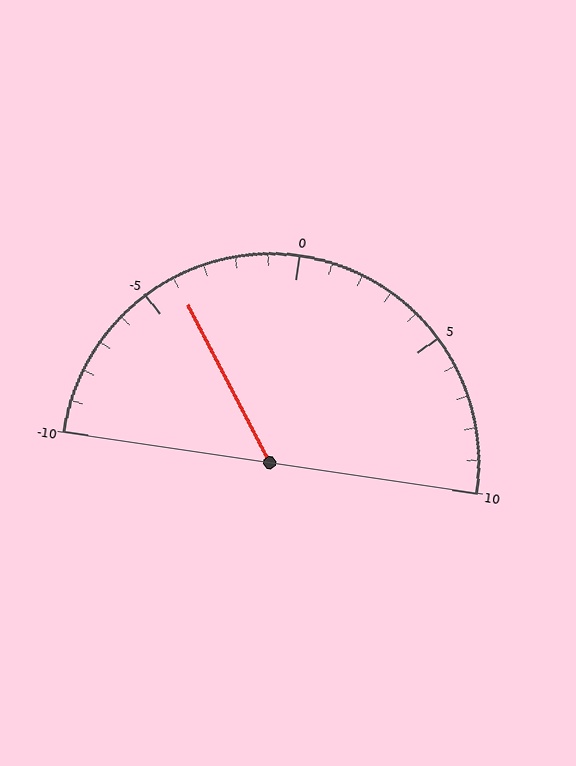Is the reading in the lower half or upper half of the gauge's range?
The reading is in the lower half of the range (-10 to 10).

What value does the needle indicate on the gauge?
The needle indicates approximately -4.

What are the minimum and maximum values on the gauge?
The gauge ranges from -10 to 10.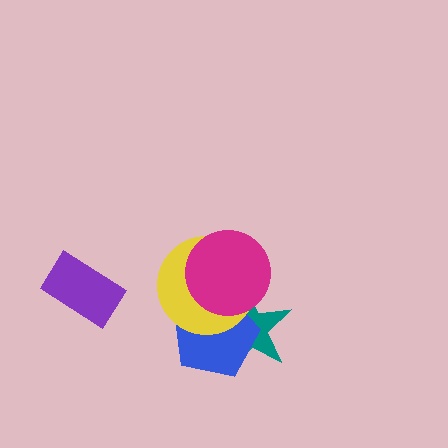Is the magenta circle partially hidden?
No, no other shape covers it.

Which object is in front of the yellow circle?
The magenta circle is in front of the yellow circle.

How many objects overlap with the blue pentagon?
3 objects overlap with the blue pentagon.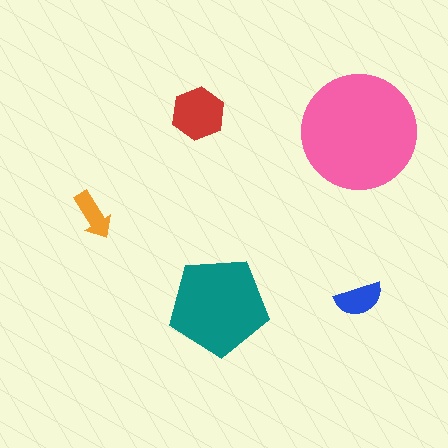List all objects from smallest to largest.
The orange arrow, the blue semicircle, the red hexagon, the teal pentagon, the pink circle.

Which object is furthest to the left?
The orange arrow is leftmost.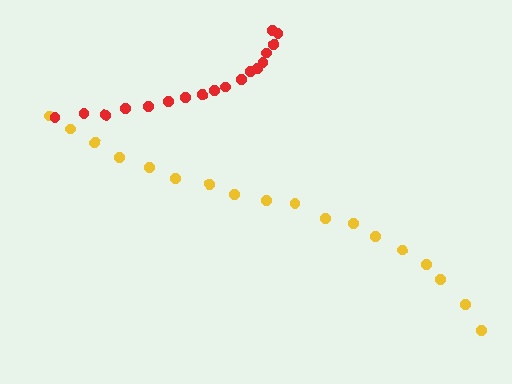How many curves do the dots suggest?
There are 2 distinct paths.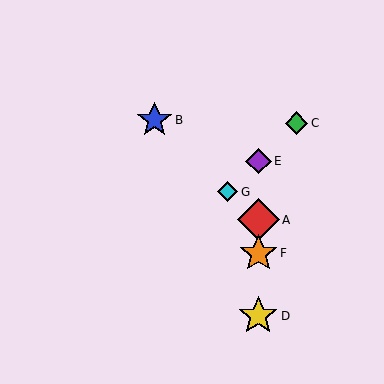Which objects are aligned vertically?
Objects A, D, E, F are aligned vertically.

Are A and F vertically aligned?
Yes, both are at x≈258.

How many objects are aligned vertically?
4 objects (A, D, E, F) are aligned vertically.